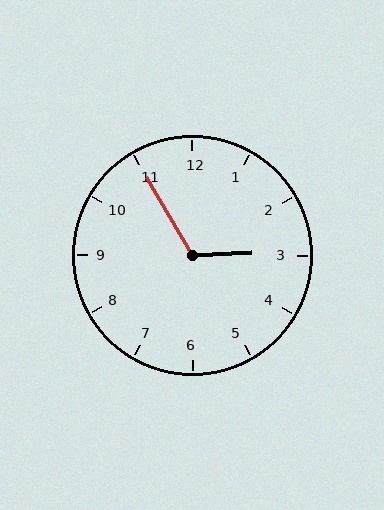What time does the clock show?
2:55.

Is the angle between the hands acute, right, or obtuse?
It is obtuse.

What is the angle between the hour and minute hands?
Approximately 118 degrees.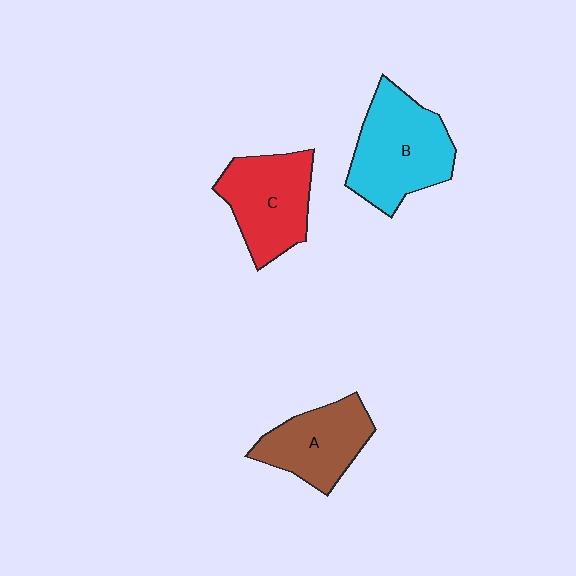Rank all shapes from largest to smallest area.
From largest to smallest: B (cyan), C (red), A (brown).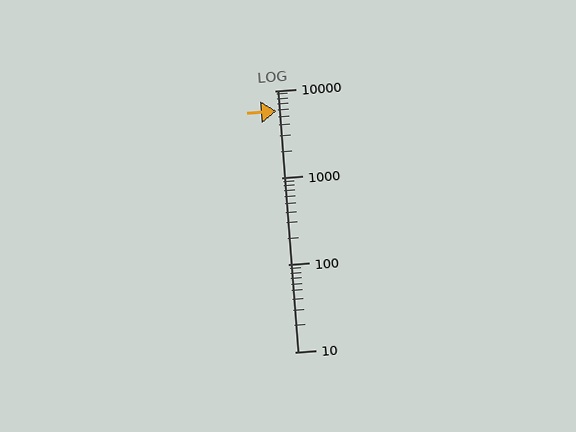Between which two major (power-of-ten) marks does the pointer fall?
The pointer is between 1000 and 10000.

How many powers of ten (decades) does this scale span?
The scale spans 3 decades, from 10 to 10000.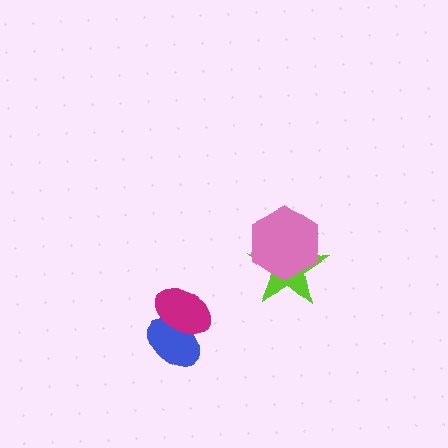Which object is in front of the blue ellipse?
The magenta ellipse is in front of the blue ellipse.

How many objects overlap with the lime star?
1 object overlaps with the lime star.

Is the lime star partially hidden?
Yes, it is partially covered by another shape.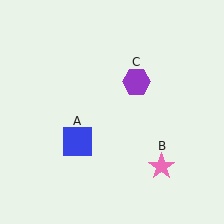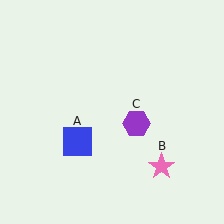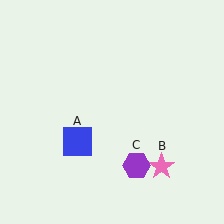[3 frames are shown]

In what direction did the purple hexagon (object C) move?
The purple hexagon (object C) moved down.